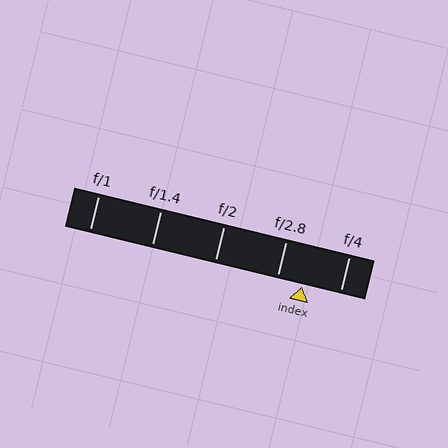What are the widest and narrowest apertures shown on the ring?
The widest aperture shown is f/1 and the narrowest is f/4.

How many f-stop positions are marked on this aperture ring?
There are 5 f-stop positions marked.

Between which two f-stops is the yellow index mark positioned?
The index mark is between f/2.8 and f/4.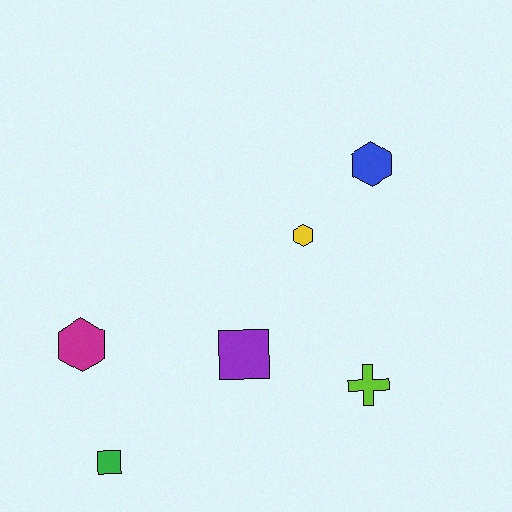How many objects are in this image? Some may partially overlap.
There are 6 objects.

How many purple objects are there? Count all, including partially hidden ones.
There is 1 purple object.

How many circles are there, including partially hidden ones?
There are no circles.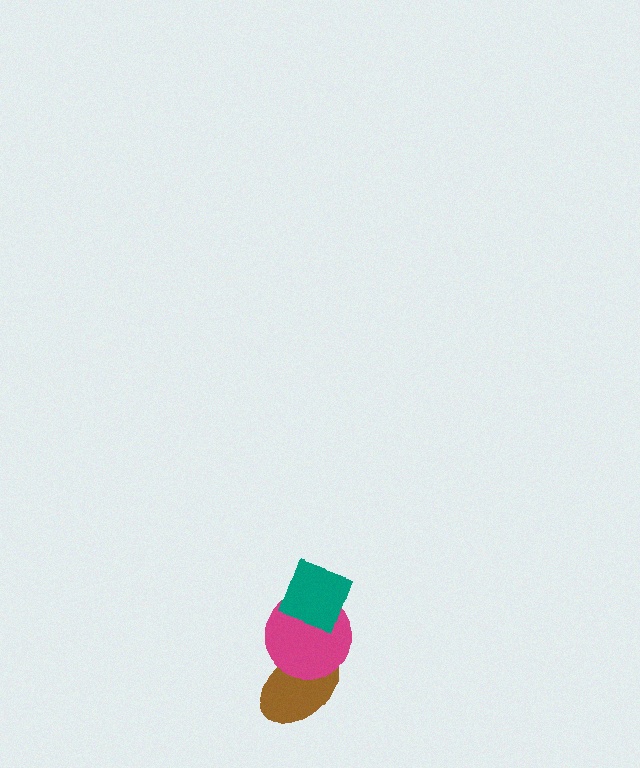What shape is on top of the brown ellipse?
The magenta circle is on top of the brown ellipse.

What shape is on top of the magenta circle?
The teal diamond is on top of the magenta circle.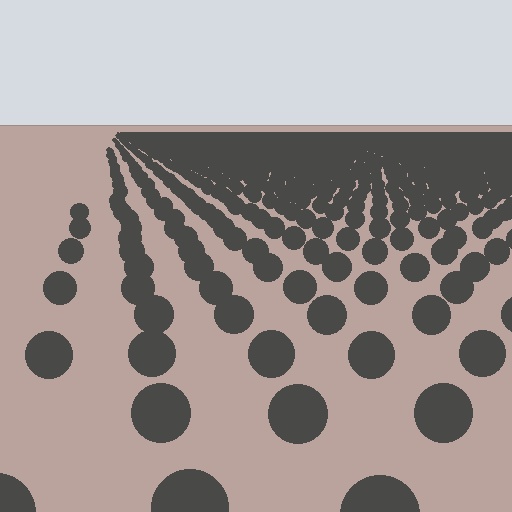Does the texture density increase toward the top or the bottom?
Density increases toward the top.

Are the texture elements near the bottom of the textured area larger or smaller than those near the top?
Larger. Near the bottom, elements are closer to the viewer and appear at a bigger on-screen size.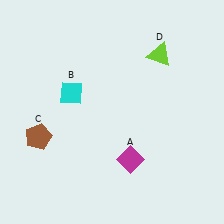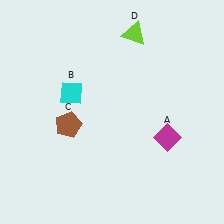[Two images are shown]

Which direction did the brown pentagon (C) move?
The brown pentagon (C) moved right.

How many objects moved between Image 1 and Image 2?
3 objects moved between the two images.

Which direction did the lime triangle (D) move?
The lime triangle (D) moved left.